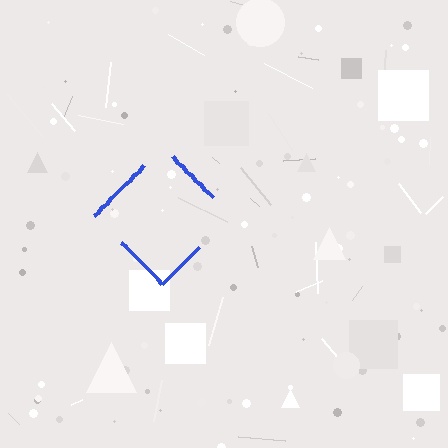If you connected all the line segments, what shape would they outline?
They would outline a diamond.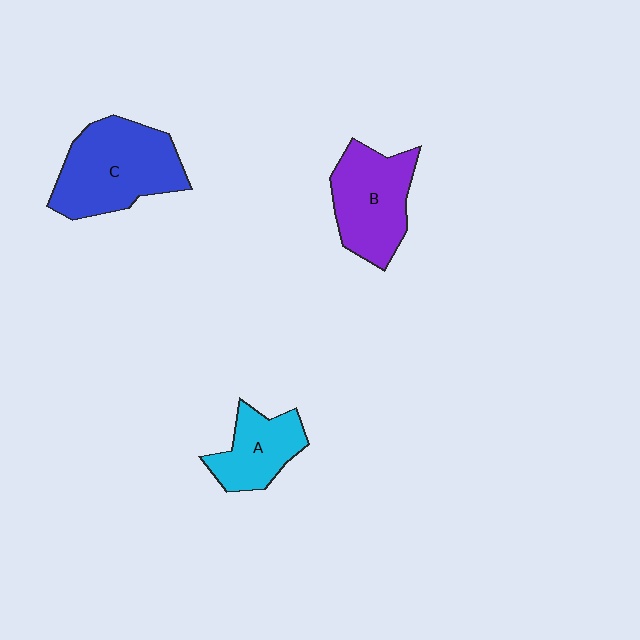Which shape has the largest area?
Shape C (blue).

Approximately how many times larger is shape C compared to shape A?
Approximately 1.7 times.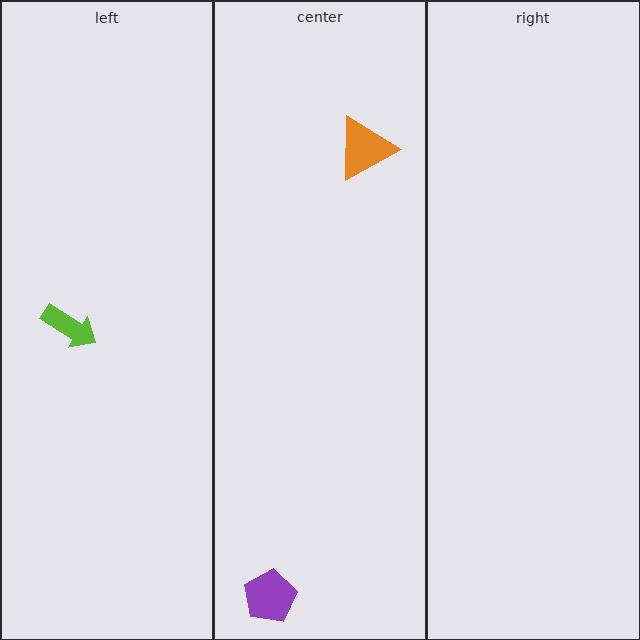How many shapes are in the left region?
1.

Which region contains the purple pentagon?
The center region.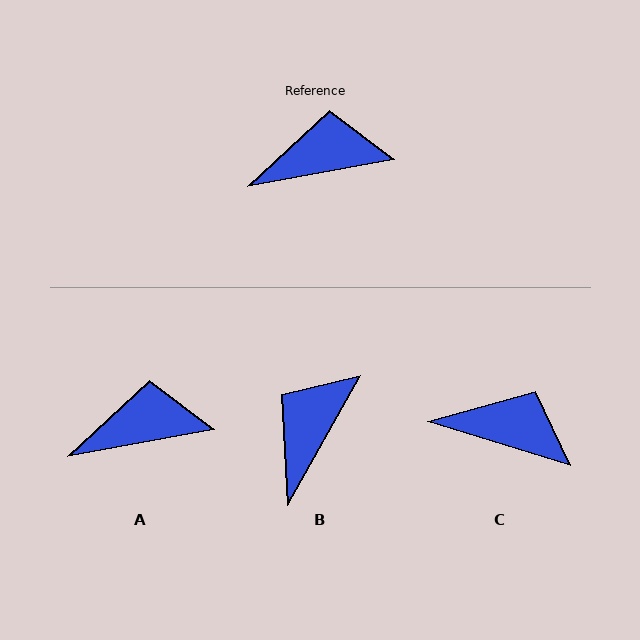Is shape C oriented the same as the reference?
No, it is off by about 28 degrees.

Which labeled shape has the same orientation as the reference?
A.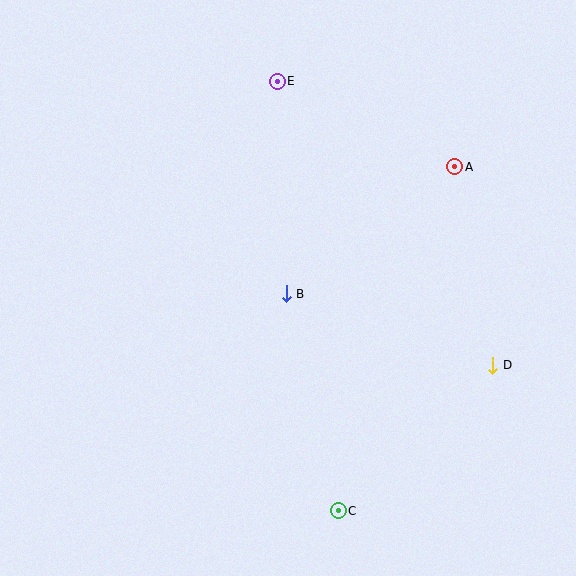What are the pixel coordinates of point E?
Point E is at (277, 81).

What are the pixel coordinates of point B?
Point B is at (286, 294).